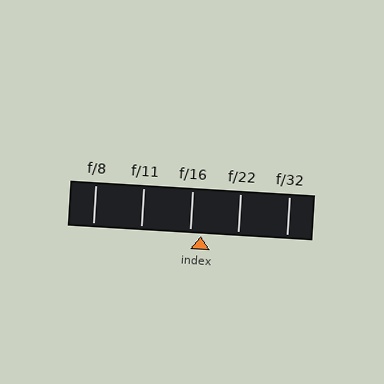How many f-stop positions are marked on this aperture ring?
There are 5 f-stop positions marked.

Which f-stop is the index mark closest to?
The index mark is closest to f/16.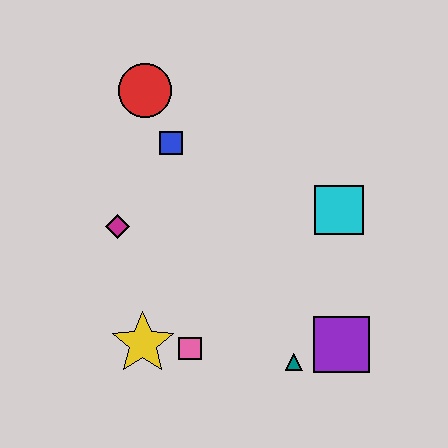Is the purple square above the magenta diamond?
No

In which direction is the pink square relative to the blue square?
The pink square is below the blue square.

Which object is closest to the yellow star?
The pink square is closest to the yellow star.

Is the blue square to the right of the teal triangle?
No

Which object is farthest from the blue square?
The purple square is farthest from the blue square.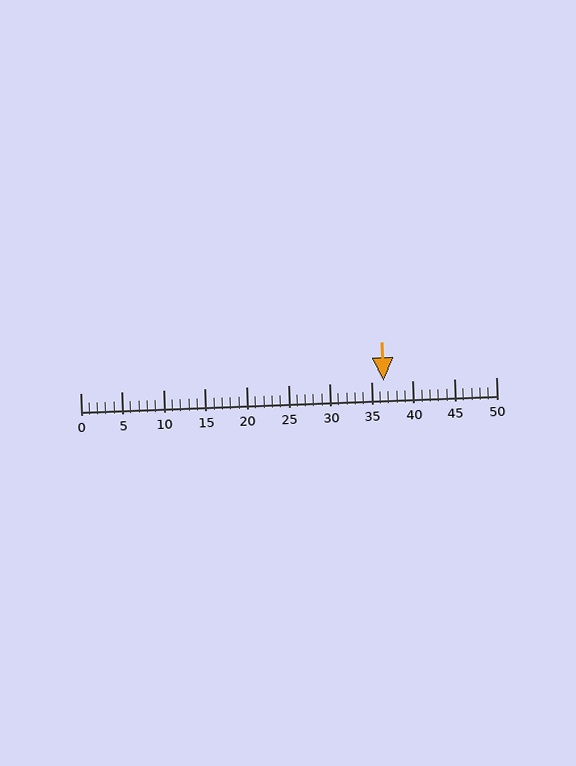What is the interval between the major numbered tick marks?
The major tick marks are spaced 5 units apart.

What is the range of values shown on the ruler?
The ruler shows values from 0 to 50.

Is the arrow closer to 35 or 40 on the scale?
The arrow is closer to 35.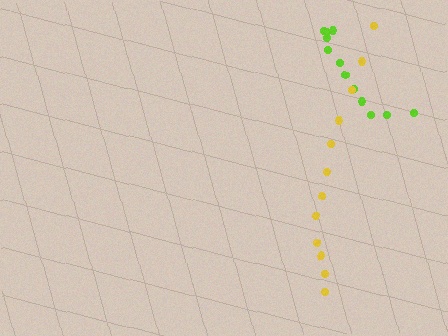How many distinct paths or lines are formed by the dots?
There are 2 distinct paths.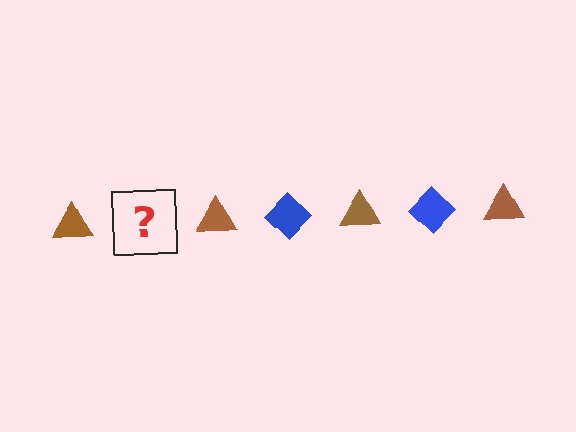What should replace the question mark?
The question mark should be replaced with a blue diamond.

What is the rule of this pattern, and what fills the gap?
The rule is that the pattern alternates between brown triangle and blue diamond. The gap should be filled with a blue diamond.